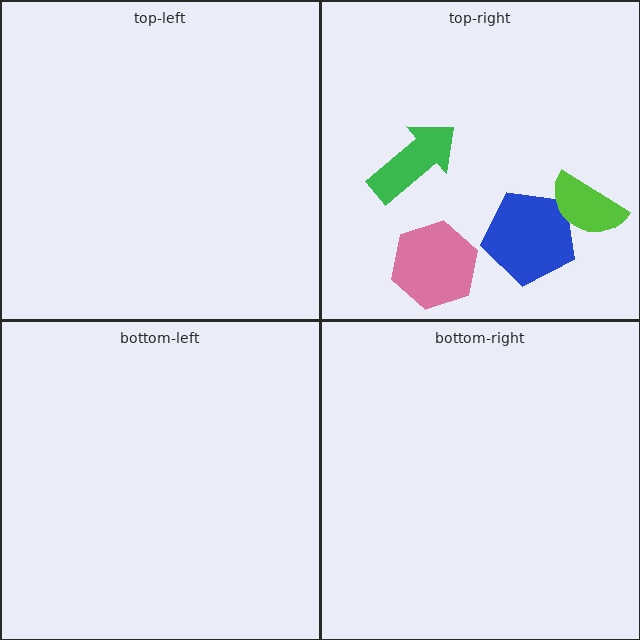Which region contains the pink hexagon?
The top-right region.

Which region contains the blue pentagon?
The top-right region.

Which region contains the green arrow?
The top-right region.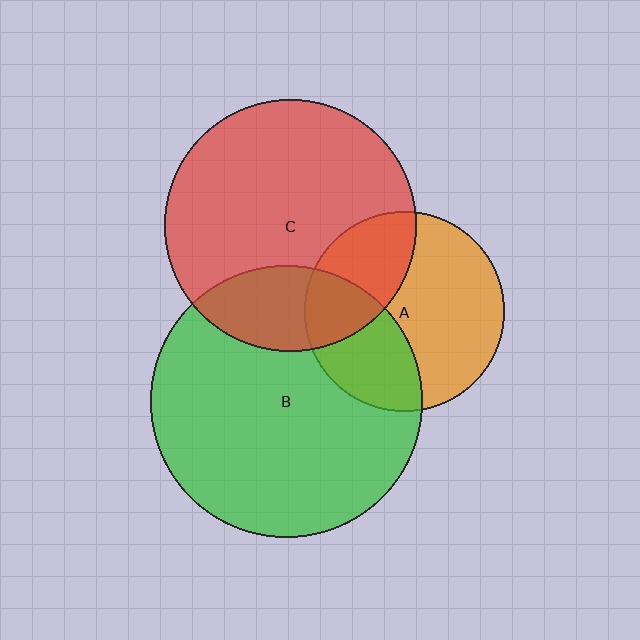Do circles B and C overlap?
Yes.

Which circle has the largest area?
Circle B (green).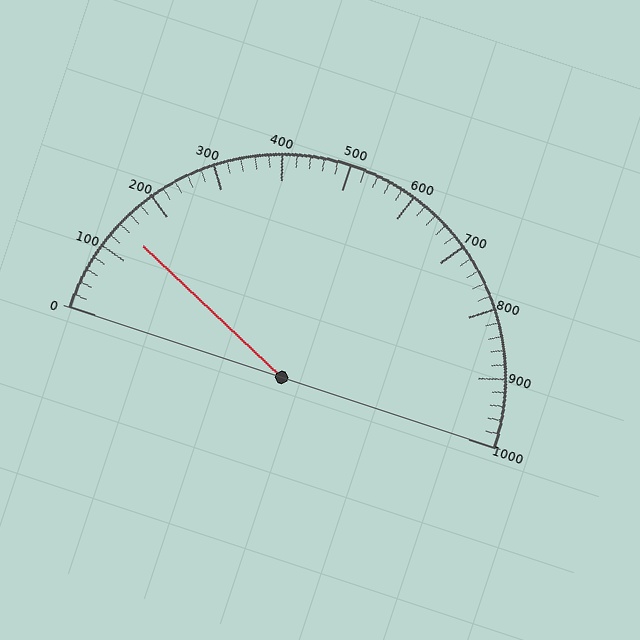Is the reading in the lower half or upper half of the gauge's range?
The reading is in the lower half of the range (0 to 1000).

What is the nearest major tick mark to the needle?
The nearest major tick mark is 100.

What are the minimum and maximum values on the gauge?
The gauge ranges from 0 to 1000.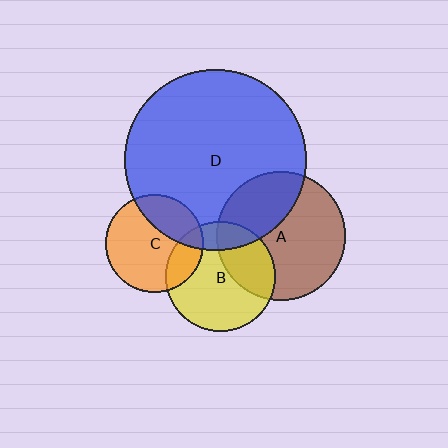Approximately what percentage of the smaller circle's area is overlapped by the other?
Approximately 30%.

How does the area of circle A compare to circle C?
Approximately 1.7 times.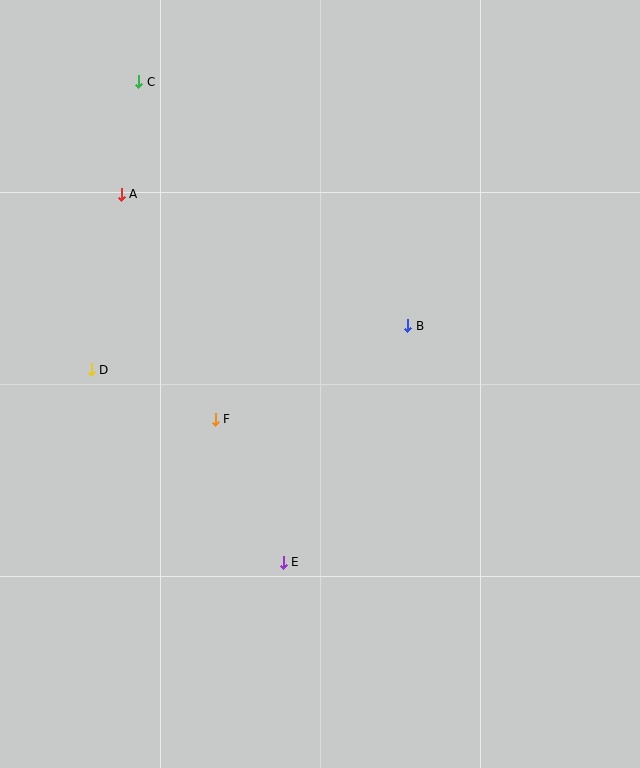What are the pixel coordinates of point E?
Point E is at (283, 562).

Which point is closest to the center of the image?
Point B at (408, 326) is closest to the center.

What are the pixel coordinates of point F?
Point F is at (215, 419).